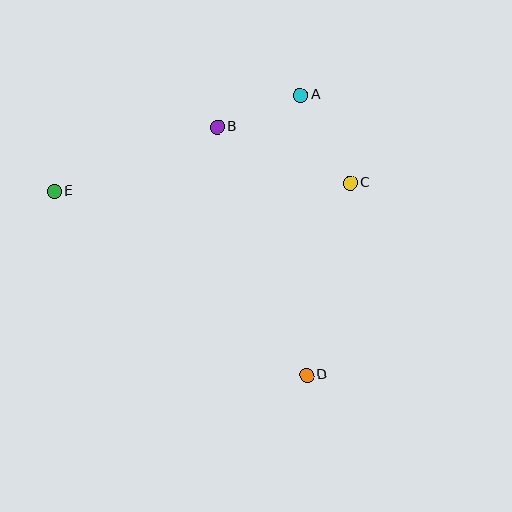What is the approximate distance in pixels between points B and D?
The distance between B and D is approximately 264 pixels.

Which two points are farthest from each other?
Points D and E are farthest from each other.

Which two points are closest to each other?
Points A and B are closest to each other.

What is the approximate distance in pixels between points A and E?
The distance between A and E is approximately 265 pixels.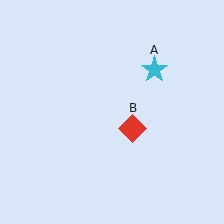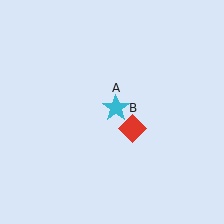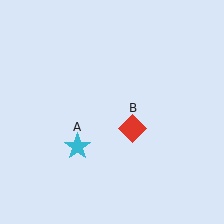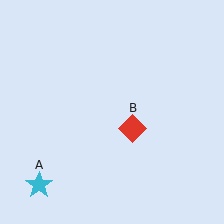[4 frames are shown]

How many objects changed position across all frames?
1 object changed position: cyan star (object A).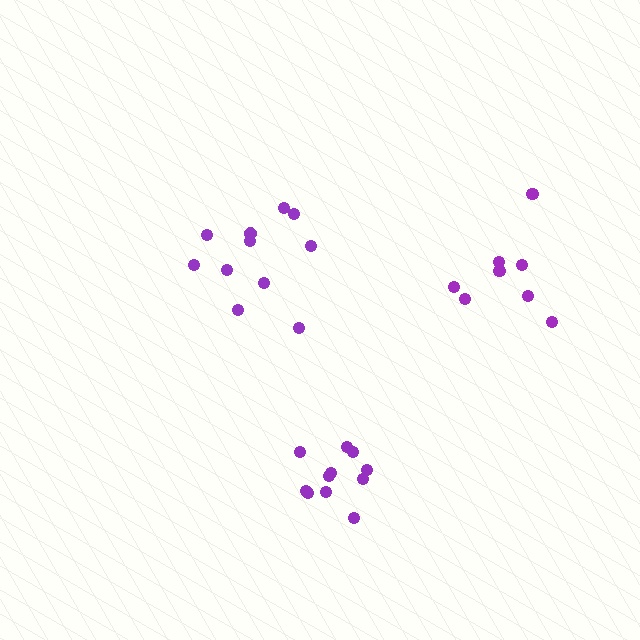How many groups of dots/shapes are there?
There are 3 groups.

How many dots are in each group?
Group 1: 11 dots, Group 2: 8 dots, Group 3: 11 dots (30 total).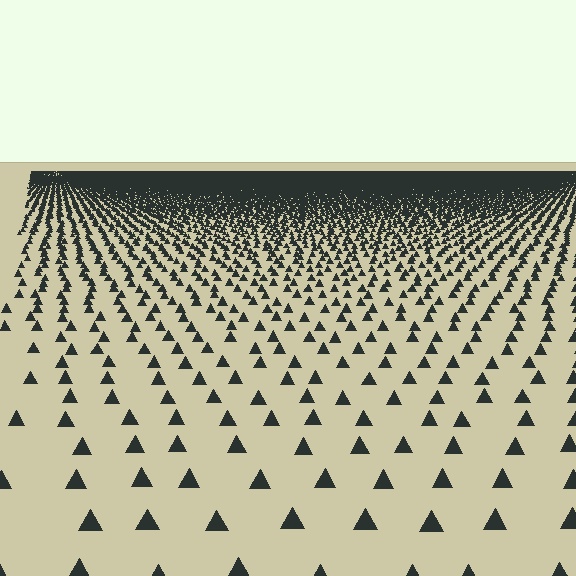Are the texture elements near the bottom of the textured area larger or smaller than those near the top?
Larger. Near the bottom, elements are closer to the viewer and appear at a bigger on-screen size.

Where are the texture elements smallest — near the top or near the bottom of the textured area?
Near the top.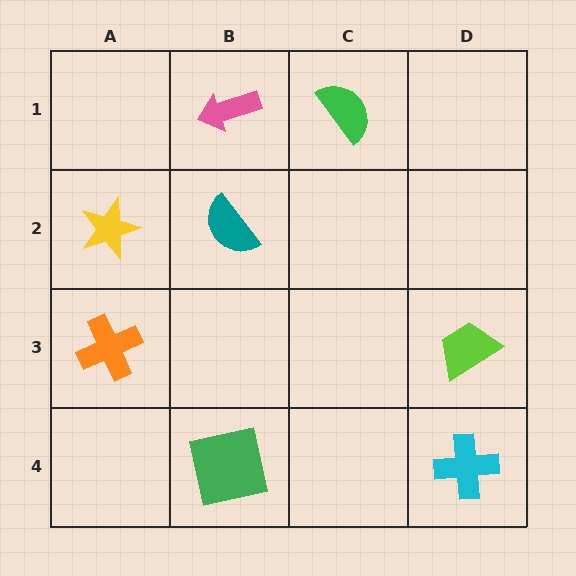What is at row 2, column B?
A teal semicircle.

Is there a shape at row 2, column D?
No, that cell is empty.